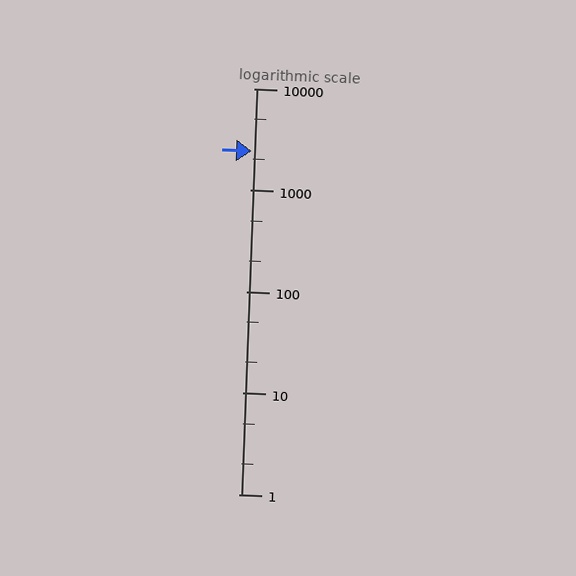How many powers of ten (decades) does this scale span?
The scale spans 4 decades, from 1 to 10000.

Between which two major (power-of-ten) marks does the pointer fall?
The pointer is between 1000 and 10000.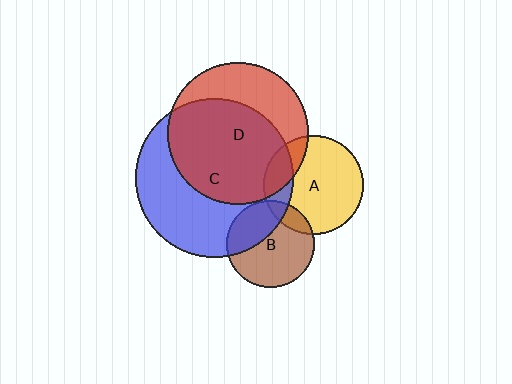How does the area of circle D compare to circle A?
Approximately 2.0 times.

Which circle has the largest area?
Circle C (blue).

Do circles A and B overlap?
Yes.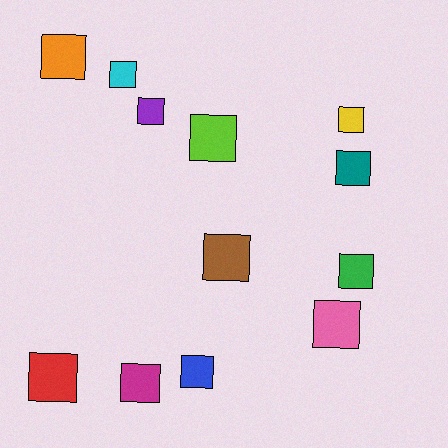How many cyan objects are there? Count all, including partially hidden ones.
There is 1 cyan object.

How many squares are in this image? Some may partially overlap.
There are 12 squares.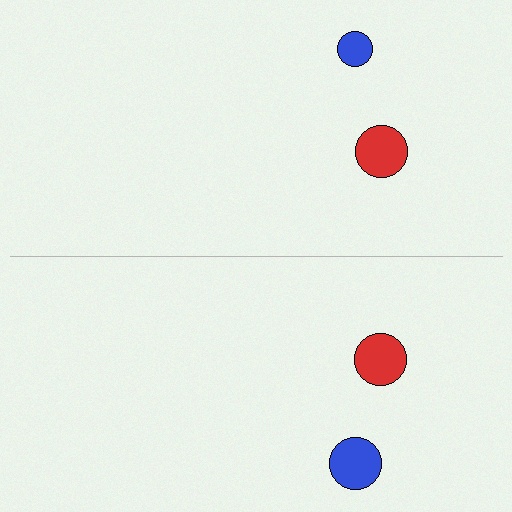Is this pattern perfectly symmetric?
No, the pattern is not perfectly symmetric. The blue circle on the bottom side has a different size than its mirror counterpart.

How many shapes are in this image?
There are 4 shapes in this image.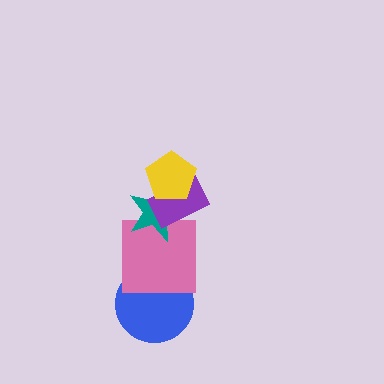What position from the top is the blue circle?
The blue circle is 5th from the top.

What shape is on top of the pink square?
The teal star is on top of the pink square.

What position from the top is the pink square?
The pink square is 4th from the top.